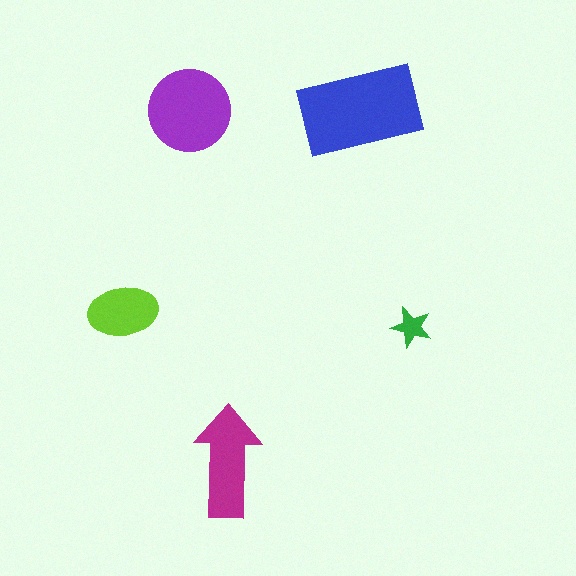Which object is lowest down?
The magenta arrow is bottommost.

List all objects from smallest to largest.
The green star, the lime ellipse, the magenta arrow, the purple circle, the blue rectangle.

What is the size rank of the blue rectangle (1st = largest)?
1st.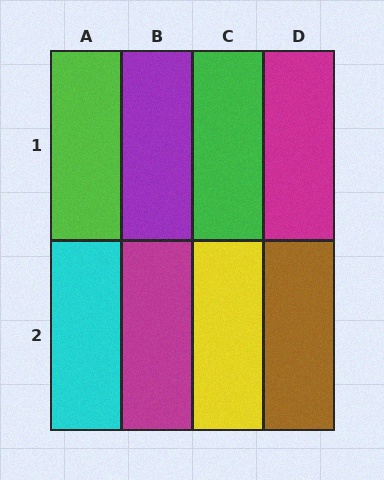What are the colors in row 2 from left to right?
Cyan, magenta, yellow, brown.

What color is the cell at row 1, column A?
Lime.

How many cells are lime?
1 cell is lime.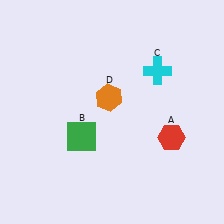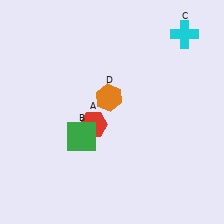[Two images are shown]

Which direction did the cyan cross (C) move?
The cyan cross (C) moved up.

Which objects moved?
The objects that moved are: the red hexagon (A), the cyan cross (C).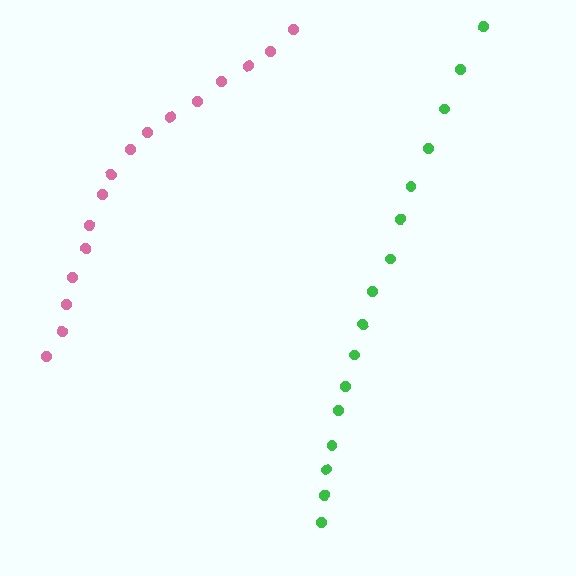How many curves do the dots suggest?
There are 2 distinct paths.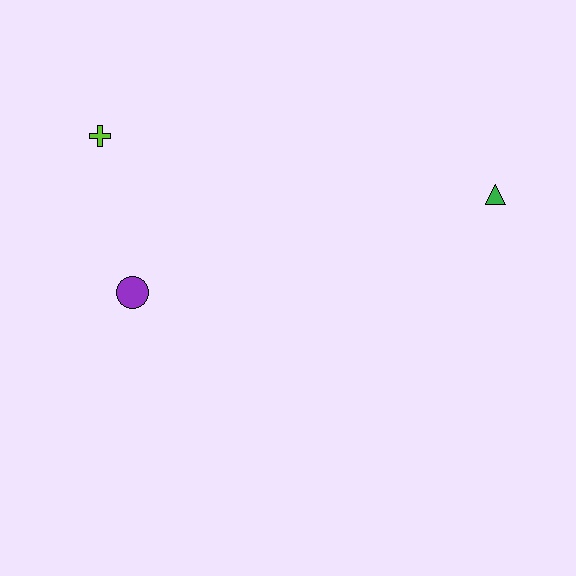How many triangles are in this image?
There is 1 triangle.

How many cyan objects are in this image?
There are no cyan objects.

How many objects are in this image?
There are 3 objects.